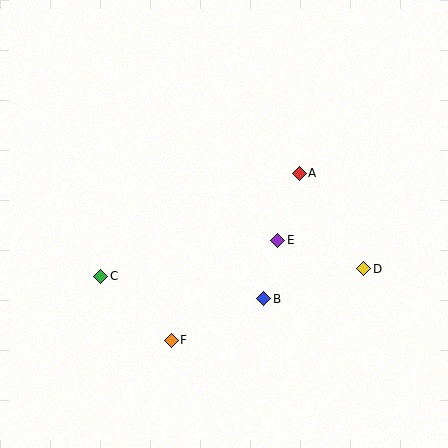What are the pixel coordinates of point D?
Point D is at (364, 269).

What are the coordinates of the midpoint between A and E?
The midpoint between A and E is at (288, 207).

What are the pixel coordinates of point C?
Point C is at (101, 276).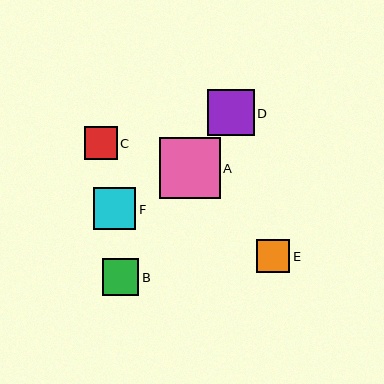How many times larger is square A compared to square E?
Square A is approximately 1.8 times the size of square E.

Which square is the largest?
Square A is the largest with a size of approximately 60 pixels.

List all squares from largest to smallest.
From largest to smallest: A, D, F, B, E, C.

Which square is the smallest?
Square C is the smallest with a size of approximately 33 pixels.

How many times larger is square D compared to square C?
Square D is approximately 1.4 times the size of square C.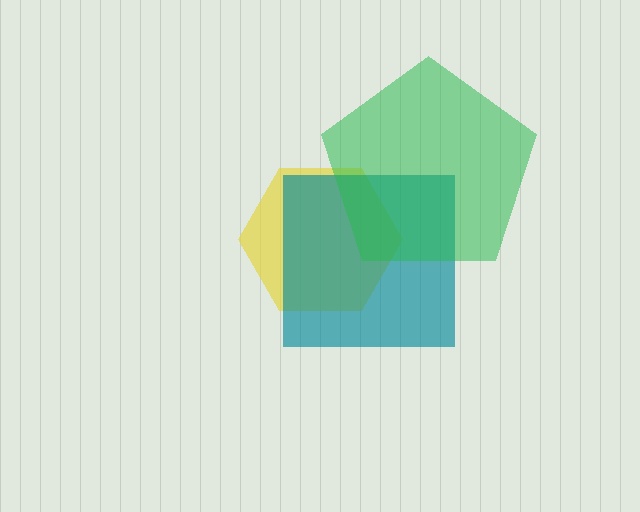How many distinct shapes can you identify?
There are 3 distinct shapes: a yellow hexagon, a teal square, a green pentagon.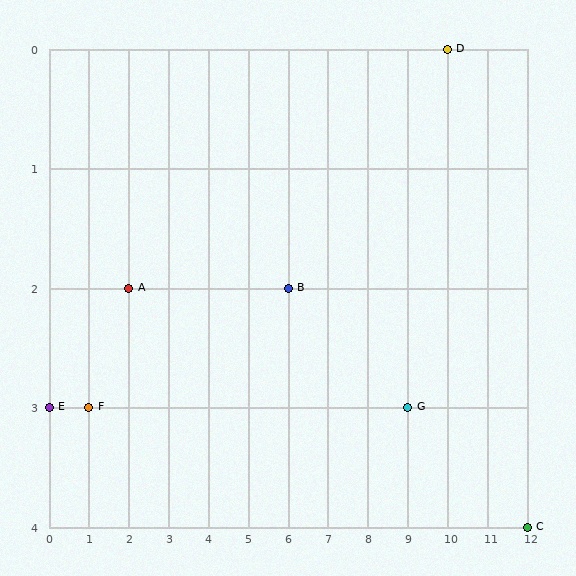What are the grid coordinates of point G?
Point G is at grid coordinates (9, 3).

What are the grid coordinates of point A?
Point A is at grid coordinates (2, 2).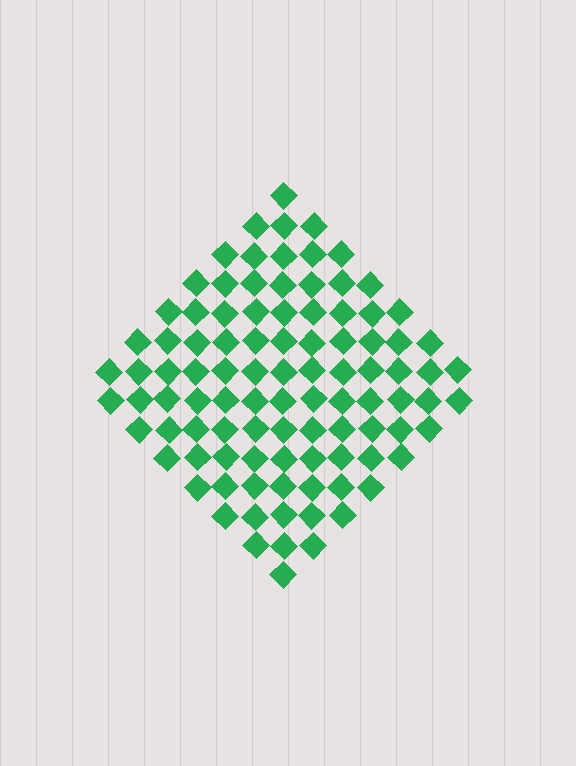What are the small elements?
The small elements are diamonds.